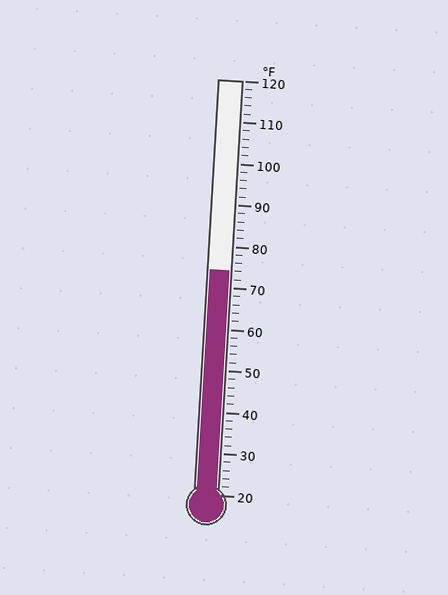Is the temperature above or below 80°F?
The temperature is below 80°F.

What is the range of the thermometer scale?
The thermometer scale ranges from 20°F to 120°F.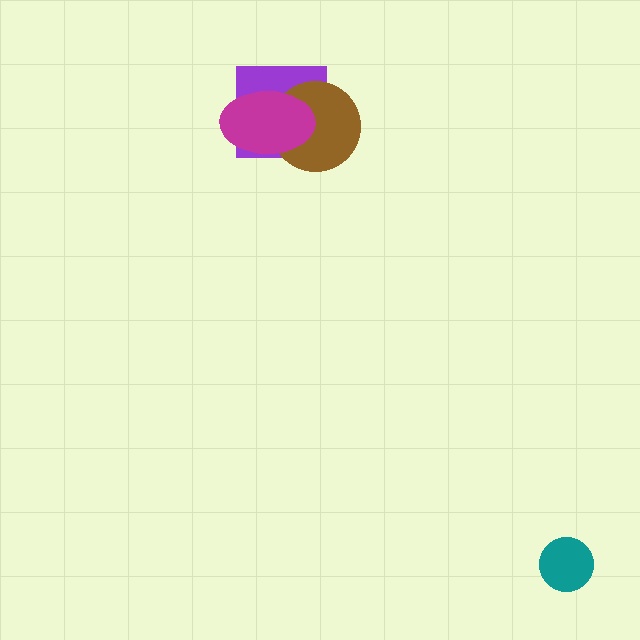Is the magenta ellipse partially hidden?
No, no other shape covers it.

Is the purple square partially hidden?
Yes, it is partially covered by another shape.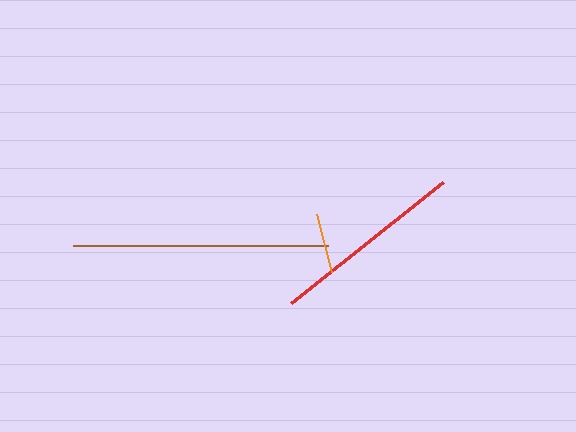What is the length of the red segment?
The red segment is approximately 194 pixels long.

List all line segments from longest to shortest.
From longest to shortest: brown, red, orange.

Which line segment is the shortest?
The orange line is the shortest at approximately 60 pixels.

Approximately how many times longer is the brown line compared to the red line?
The brown line is approximately 1.3 times the length of the red line.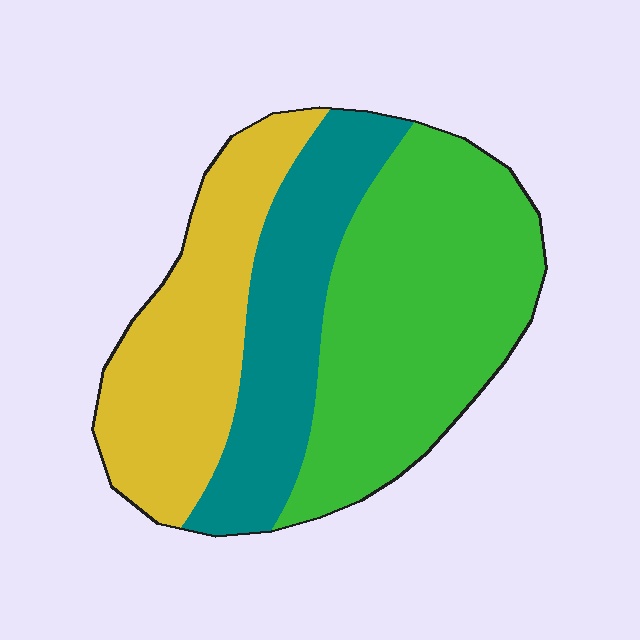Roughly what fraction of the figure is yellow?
Yellow covers 30% of the figure.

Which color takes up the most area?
Green, at roughly 45%.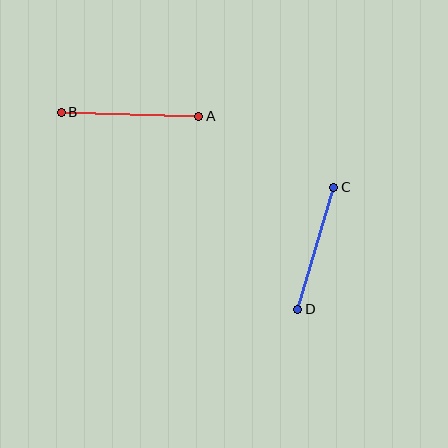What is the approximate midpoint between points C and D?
The midpoint is at approximately (316, 248) pixels.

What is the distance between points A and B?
The distance is approximately 137 pixels.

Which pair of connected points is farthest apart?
Points A and B are farthest apart.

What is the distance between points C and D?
The distance is approximately 127 pixels.